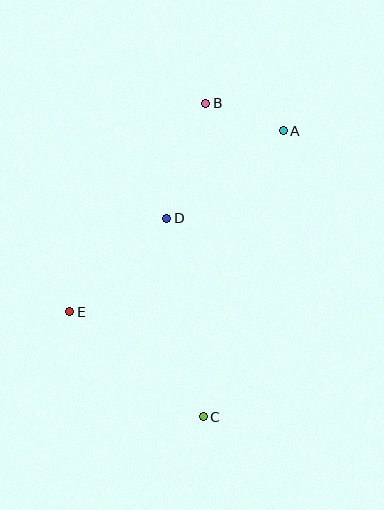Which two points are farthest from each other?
Points B and C are farthest from each other.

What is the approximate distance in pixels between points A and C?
The distance between A and C is approximately 297 pixels.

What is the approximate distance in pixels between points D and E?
The distance between D and E is approximately 135 pixels.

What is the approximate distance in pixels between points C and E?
The distance between C and E is approximately 170 pixels.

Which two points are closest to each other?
Points A and B are closest to each other.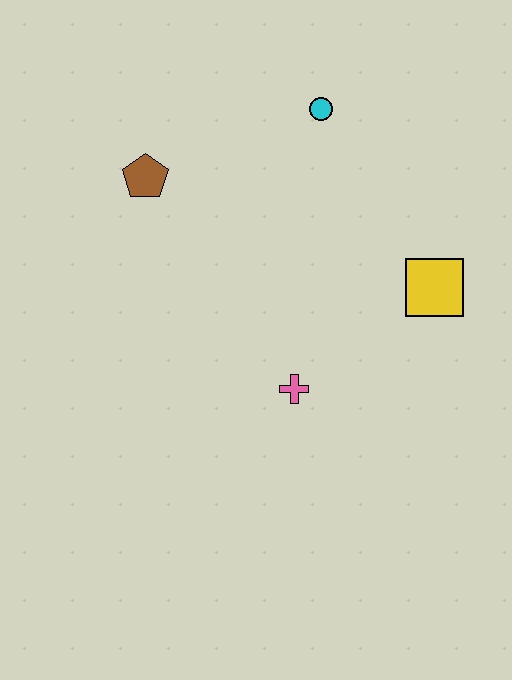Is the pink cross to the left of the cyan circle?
Yes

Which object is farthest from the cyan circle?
The pink cross is farthest from the cyan circle.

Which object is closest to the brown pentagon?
The cyan circle is closest to the brown pentagon.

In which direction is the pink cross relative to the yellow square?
The pink cross is to the left of the yellow square.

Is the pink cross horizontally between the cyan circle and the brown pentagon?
Yes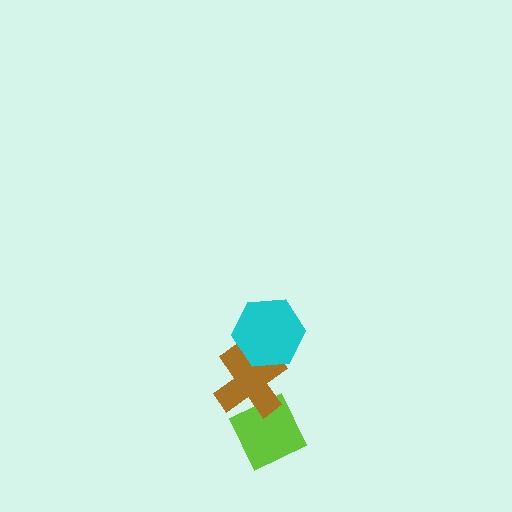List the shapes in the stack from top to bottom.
From top to bottom: the cyan hexagon, the brown cross, the lime diamond.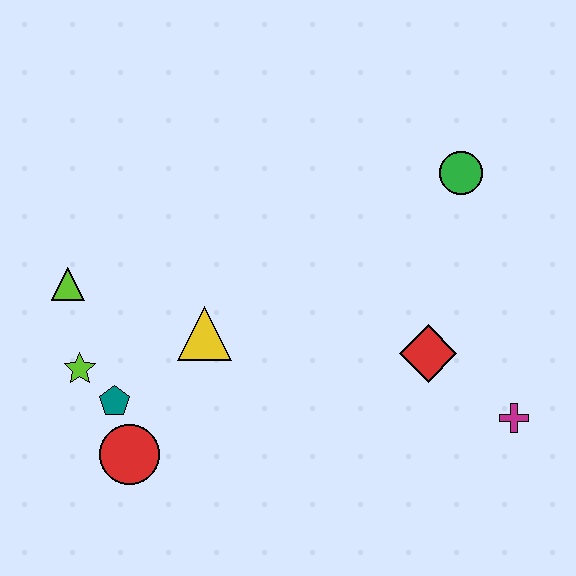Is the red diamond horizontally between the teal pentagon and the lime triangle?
No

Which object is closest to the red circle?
The teal pentagon is closest to the red circle.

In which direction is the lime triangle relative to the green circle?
The lime triangle is to the left of the green circle.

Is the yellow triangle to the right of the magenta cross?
No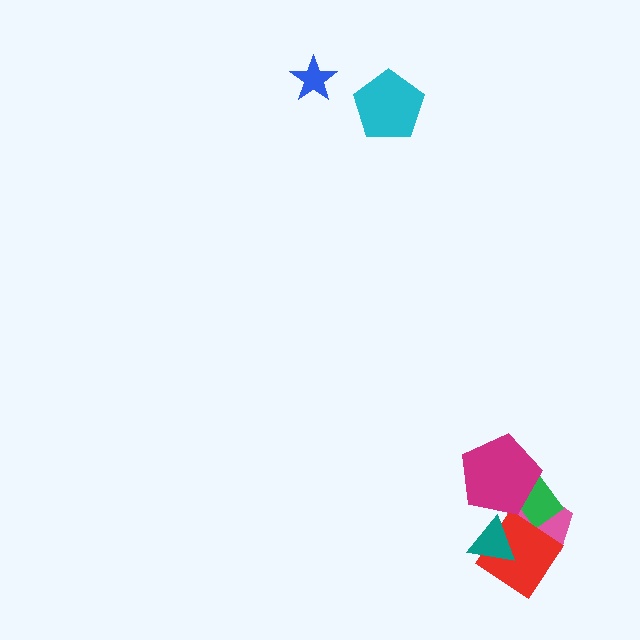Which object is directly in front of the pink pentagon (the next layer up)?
The green rectangle is directly in front of the pink pentagon.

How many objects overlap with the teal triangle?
2 objects overlap with the teal triangle.